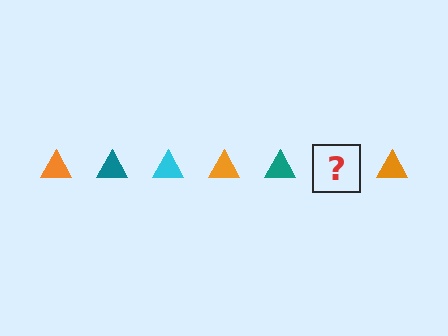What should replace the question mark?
The question mark should be replaced with a cyan triangle.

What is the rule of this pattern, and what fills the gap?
The rule is that the pattern cycles through orange, teal, cyan triangles. The gap should be filled with a cyan triangle.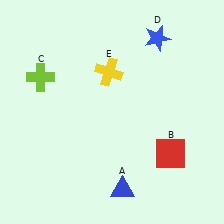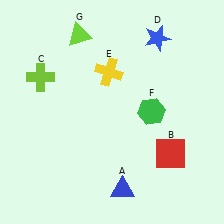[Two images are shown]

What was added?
A green hexagon (F), a lime triangle (G) were added in Image 2.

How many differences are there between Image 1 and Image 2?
There are 2 differences between the two images.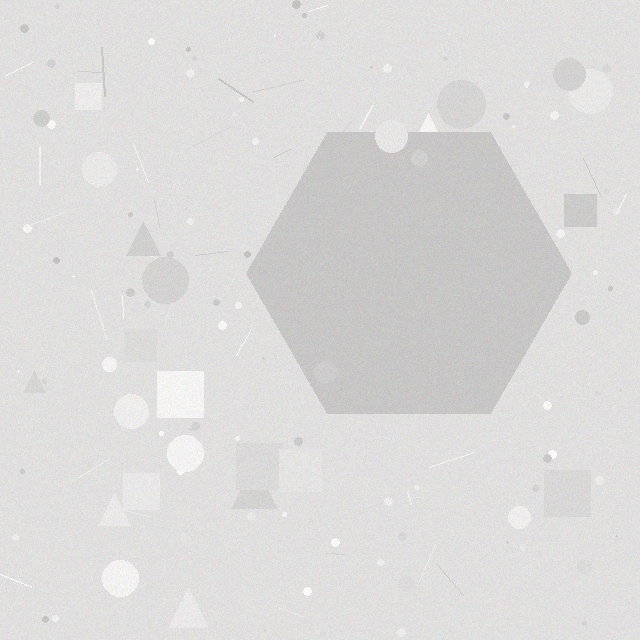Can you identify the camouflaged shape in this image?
The camouflaged shape is a hexagon.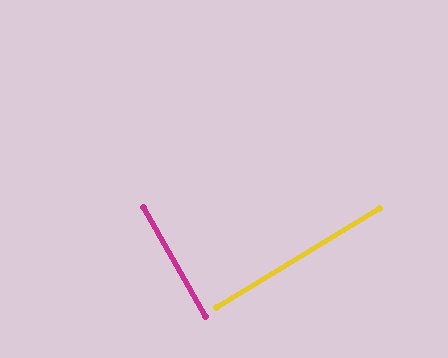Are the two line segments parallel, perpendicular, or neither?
Perpendicular — they meet at approximately 88°.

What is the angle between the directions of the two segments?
Approximately 88 degrees.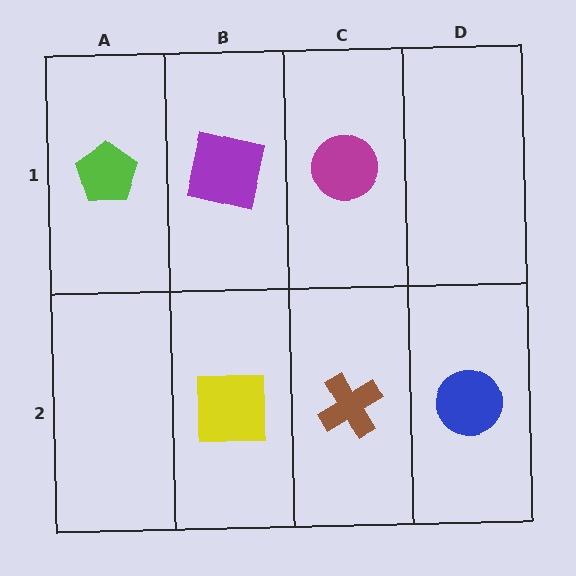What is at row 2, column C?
A brown cross.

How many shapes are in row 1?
3 shapes.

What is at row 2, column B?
A yellow square.